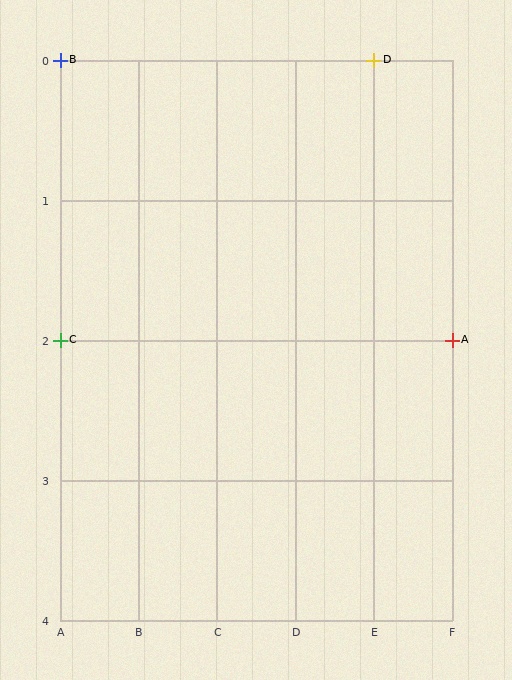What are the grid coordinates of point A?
Point A is at grid coordinates (F, 2).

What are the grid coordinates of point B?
Point B is at grid coordinates (A, 0).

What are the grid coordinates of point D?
Point D is at grid coordinates (E, 0).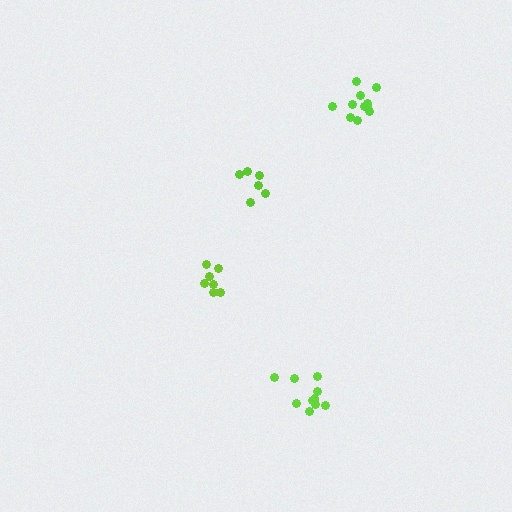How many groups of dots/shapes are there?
There are 4 groups.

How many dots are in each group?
Group 1: 11 dots, Group 2: 6 dots, Group 3: 7 dots, Group 4: 10 dots (34 total).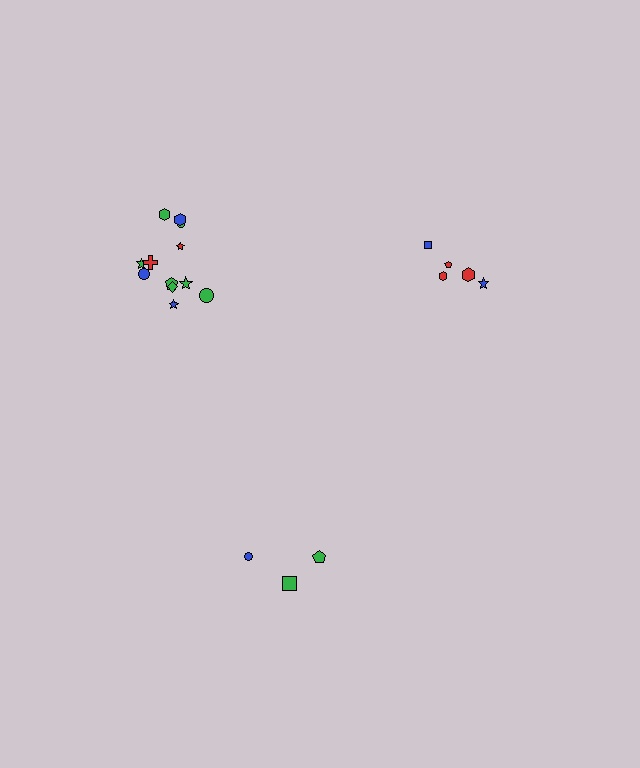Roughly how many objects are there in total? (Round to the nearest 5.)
Roughly 20 objects in total.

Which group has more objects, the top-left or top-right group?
The top-left group.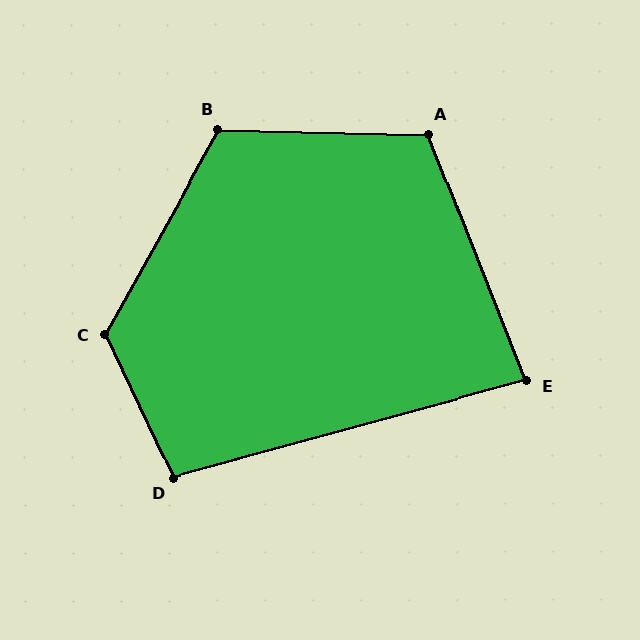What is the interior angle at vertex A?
Approximately 113 degrees (obtuse).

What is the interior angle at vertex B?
Approximately 118 degrees (obtuse).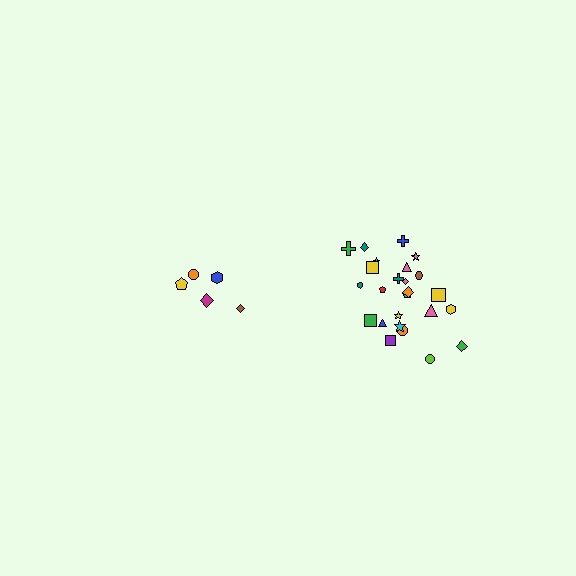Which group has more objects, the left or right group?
The right group.